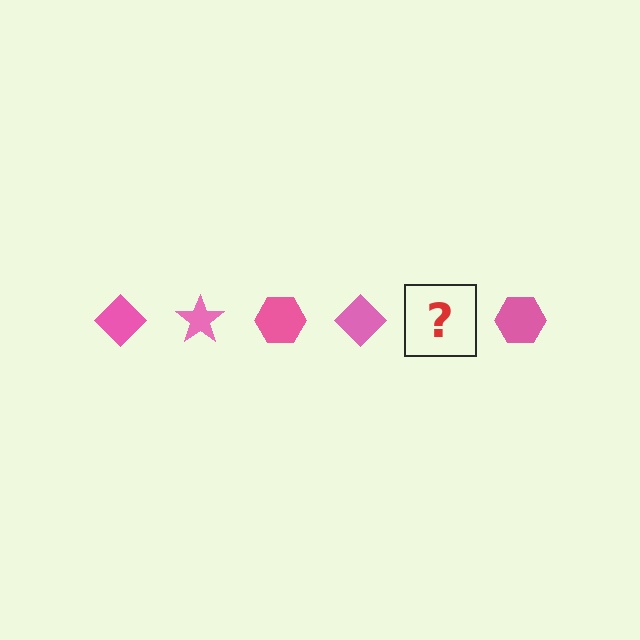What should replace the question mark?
The question mark should be replaced with a pink star.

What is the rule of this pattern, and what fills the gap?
The rule is that the pattern cycles through diamond, star, hexagon shapes in pink. The gap should be filled with a pink star.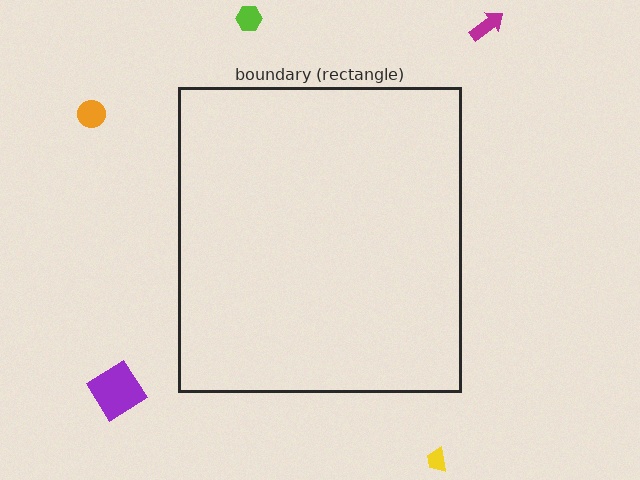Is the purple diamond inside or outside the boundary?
Outside.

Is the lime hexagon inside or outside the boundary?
Outside.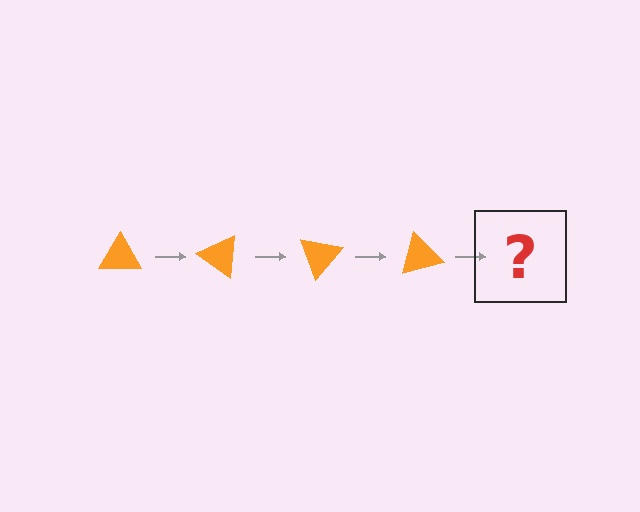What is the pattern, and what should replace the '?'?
The pattern is that the triangle rotates 35 degrees each step. The '?' should be an orange triangle rotated 140 degrees.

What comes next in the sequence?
The next element should be an orange triangle rotated 140 degrees.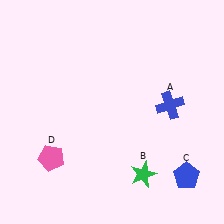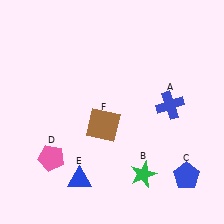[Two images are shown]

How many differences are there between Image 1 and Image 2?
There are 2 differences between the two images.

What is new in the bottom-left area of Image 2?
A blue triangle (E) was added in the bottom-left area of Image 2.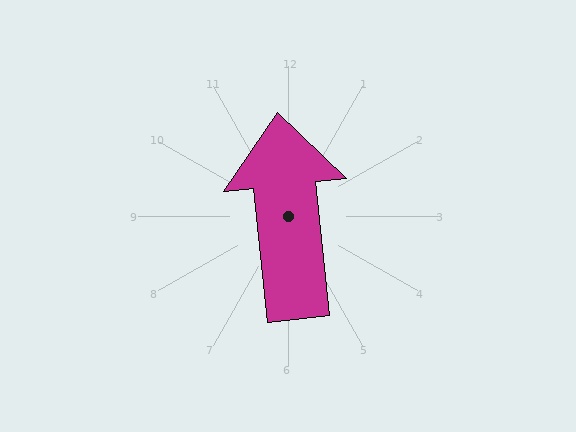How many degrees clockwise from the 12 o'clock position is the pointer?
Approximately 354 degrees.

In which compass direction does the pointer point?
North.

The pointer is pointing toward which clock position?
Roughly 12 o'clock.